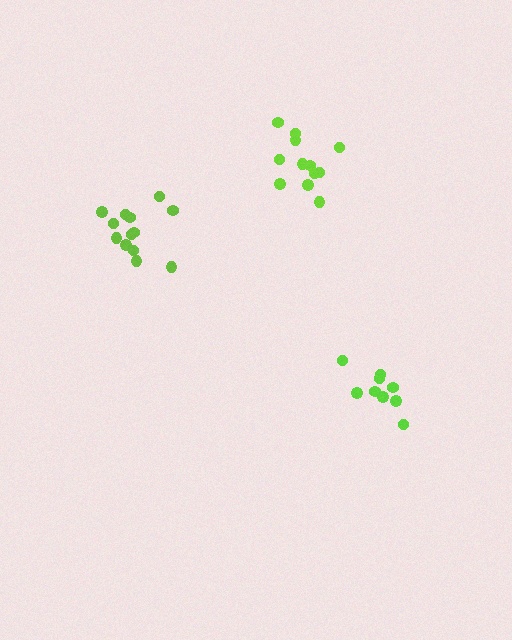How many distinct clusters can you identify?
There are 3 distinct clusters.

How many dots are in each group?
Group 1: 9 dots, Group 2: 12 dots, Group 3: 13 dots (34 total).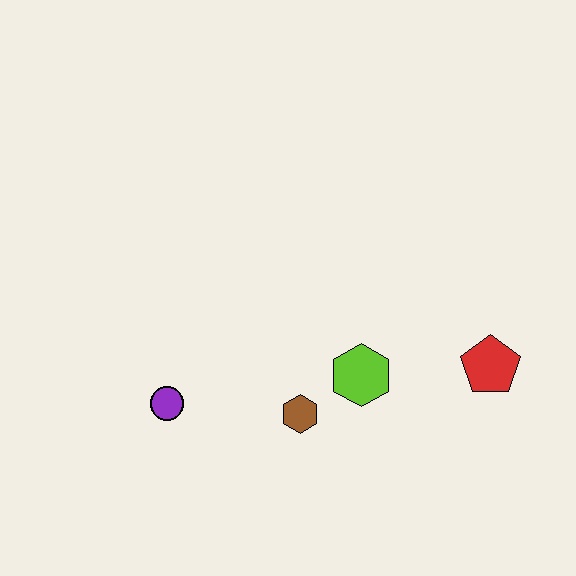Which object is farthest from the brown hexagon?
The red pentagon is farthest from the brown hexagon.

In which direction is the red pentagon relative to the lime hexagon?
The red pentagon is to the right of the lime hexagon.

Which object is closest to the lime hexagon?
The brown hexagon is closest to the lime hexagon.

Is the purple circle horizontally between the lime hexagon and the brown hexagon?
No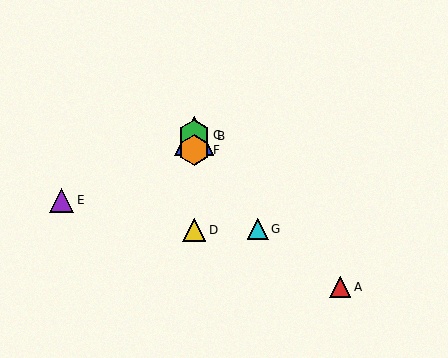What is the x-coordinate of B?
Object B is at x≈194.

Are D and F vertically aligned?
Yes, both are at x≈194.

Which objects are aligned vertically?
Objects B, C, D, F are aligned vertically.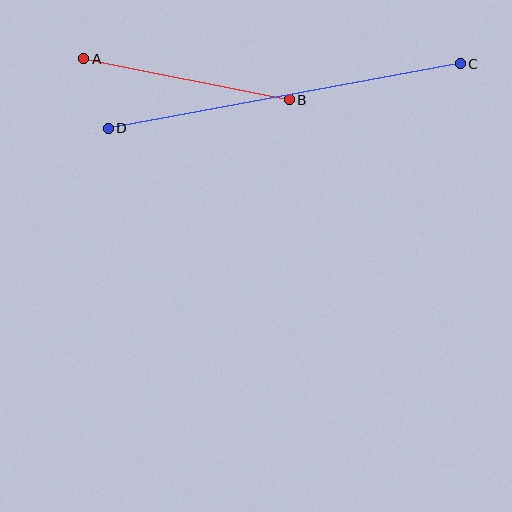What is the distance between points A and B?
The distance is approximately 210 pixels.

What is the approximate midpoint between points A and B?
The midpoint is at approximately (186, 79) pixels.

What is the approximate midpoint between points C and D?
The midpoint is at approximately (284, 96) pixels.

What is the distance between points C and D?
The distance is approximately 358 pixels.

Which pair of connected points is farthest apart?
Points C and D are farthest apart.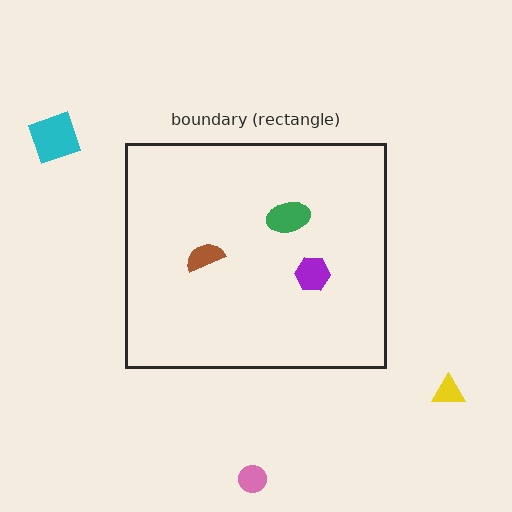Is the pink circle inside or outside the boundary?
Outside.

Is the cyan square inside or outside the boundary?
Outside.